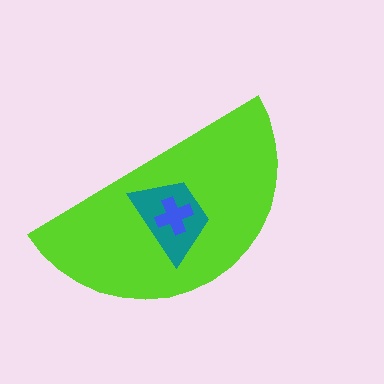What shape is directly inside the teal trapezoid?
The blue cross.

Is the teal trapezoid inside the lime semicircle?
Yes.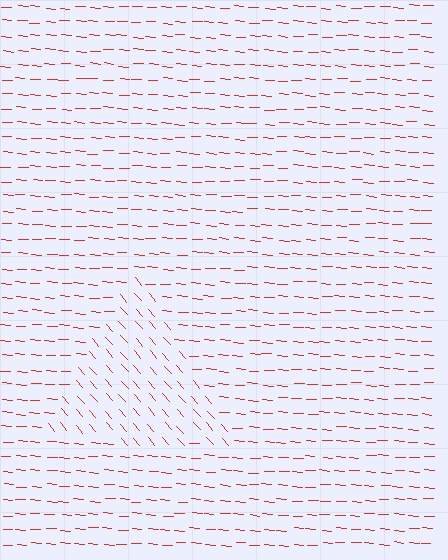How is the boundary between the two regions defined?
The boundary is defined purely by a change in line orientation (approximately 45 degrees difference). All lines are the same color and thickness.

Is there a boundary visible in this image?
Yes, there is a texture boundary formed by a change in line orientation.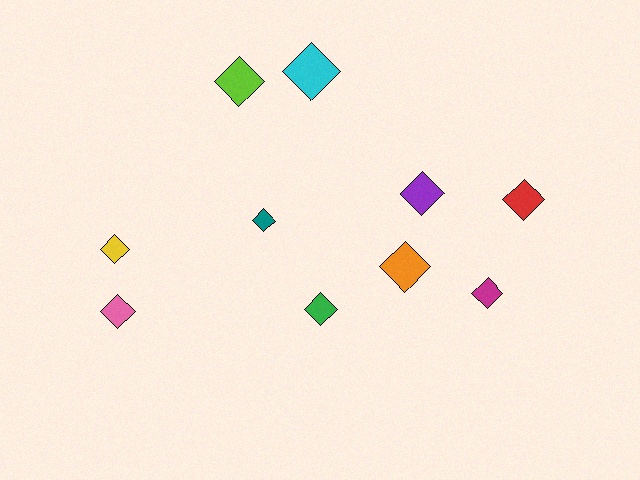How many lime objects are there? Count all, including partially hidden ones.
There is 1 lime object.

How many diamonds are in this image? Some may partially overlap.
There are 10 diamonds.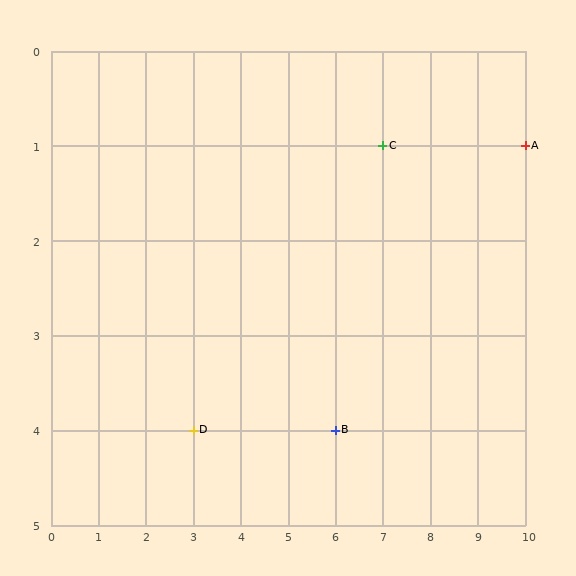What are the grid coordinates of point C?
Point C is at grid coordinates (7, 1).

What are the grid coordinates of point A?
Point A is at grid coordinates (10, 1).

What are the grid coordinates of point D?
Point D is at grid coordinates (3, 4).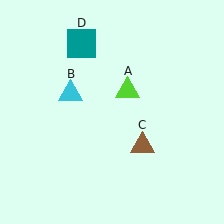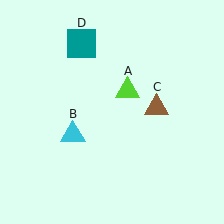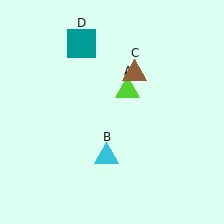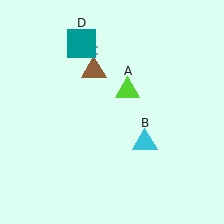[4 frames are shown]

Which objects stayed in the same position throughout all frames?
Lime triangle (object A) and teal square (object D) remained stationary.